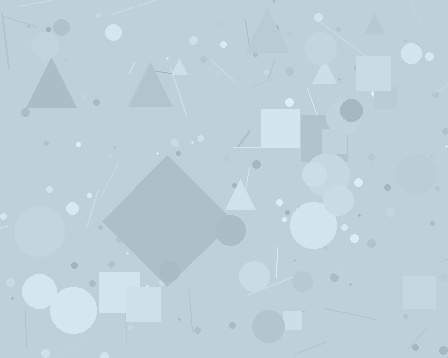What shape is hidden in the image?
A diamond is hidden in the image.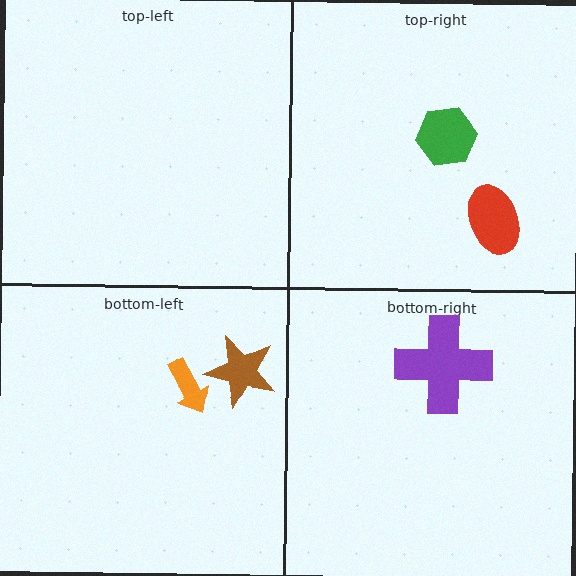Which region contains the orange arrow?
The bottom-left region.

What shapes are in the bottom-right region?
The purple cross.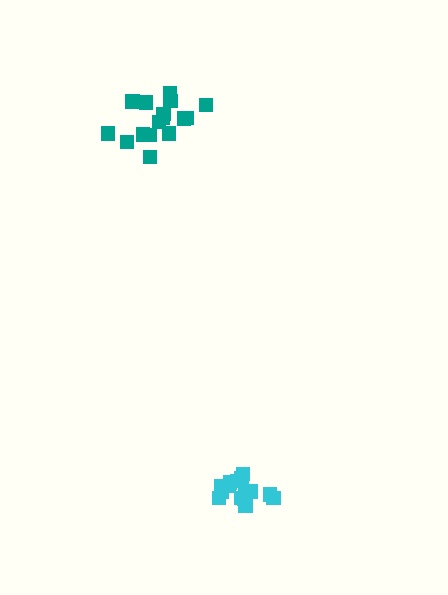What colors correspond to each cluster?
The clusters are colored: cyan, teal.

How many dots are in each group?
Group 1: 16 dots, Group 2: 16 dots (32 total).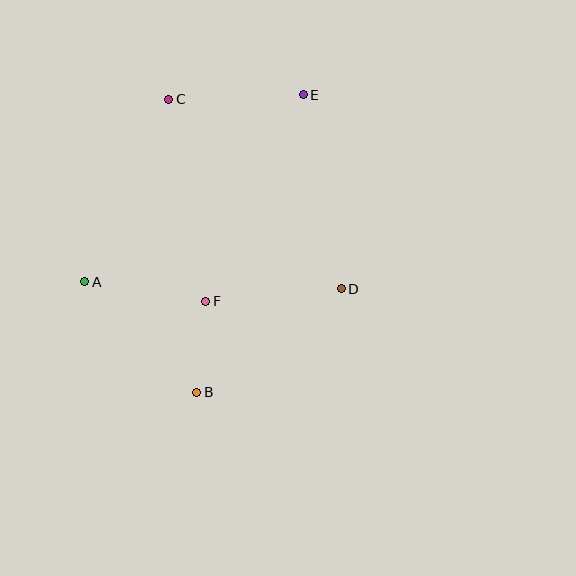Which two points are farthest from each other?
Points B and E are farthest from each other.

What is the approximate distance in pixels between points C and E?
The distance between C and E is approximately 135 pixels.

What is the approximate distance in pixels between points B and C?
The distance between B and C is approximately 294 pixels.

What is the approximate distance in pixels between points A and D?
The distance between A and D is approximately 257 pixels.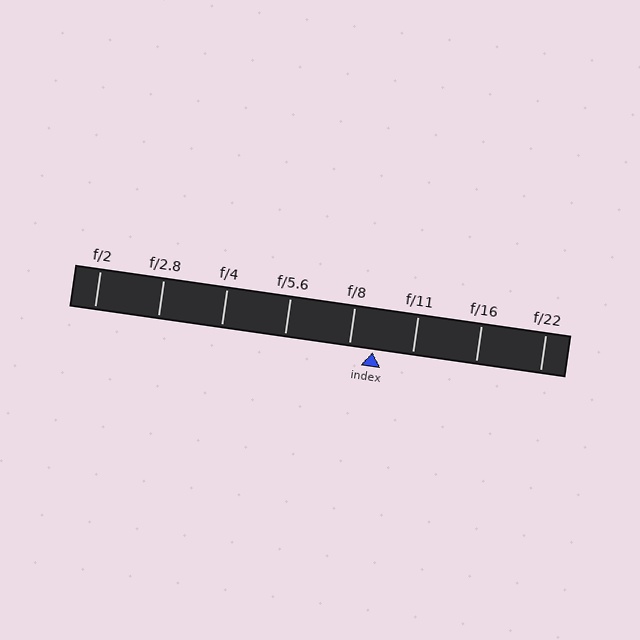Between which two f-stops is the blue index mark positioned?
The index mark is between f/8 and f/11.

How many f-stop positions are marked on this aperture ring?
There are 8 f-stop positions marked.